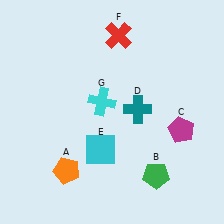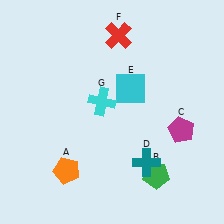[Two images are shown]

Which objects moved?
The objects that moved are: the teal cross (D), the cyan square (E).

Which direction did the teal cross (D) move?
The teal cross (D) moved down.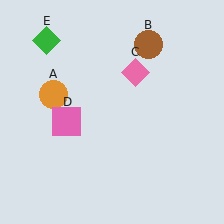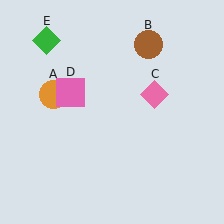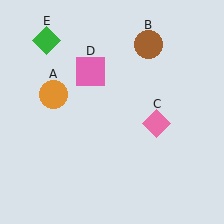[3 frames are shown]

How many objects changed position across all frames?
2 objects changed position: pink diamond (object C), pink square (object D).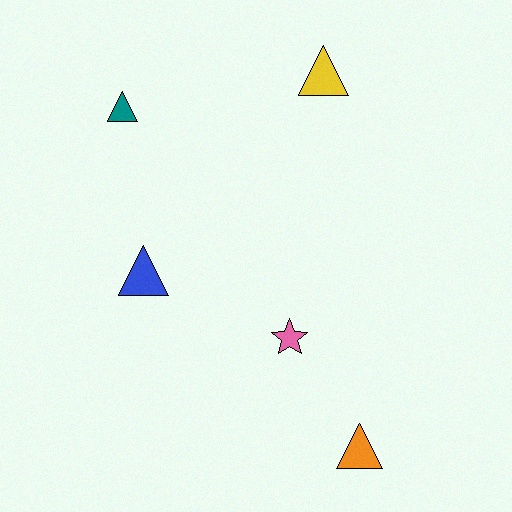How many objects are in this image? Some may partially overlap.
There are 5 objects.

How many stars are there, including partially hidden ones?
There is 1 star.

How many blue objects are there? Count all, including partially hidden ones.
There is 1 blue object.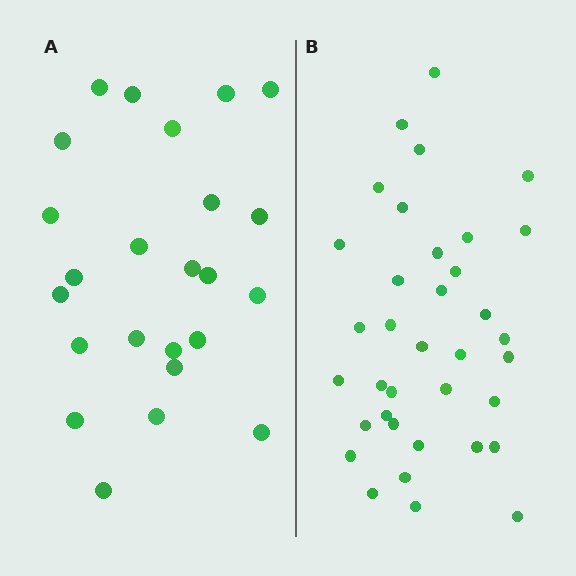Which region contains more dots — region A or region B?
Region B (the right region) has more dots.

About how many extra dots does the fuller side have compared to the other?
Region B has roughly 12 or so more dots than region A.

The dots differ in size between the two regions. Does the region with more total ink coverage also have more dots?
No. Region A has more total ink coverage because its dots are larger, but region B actually contains more individual dots. Total area can be misleading — the number of items is what matters here.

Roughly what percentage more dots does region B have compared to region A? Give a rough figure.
About 50% more.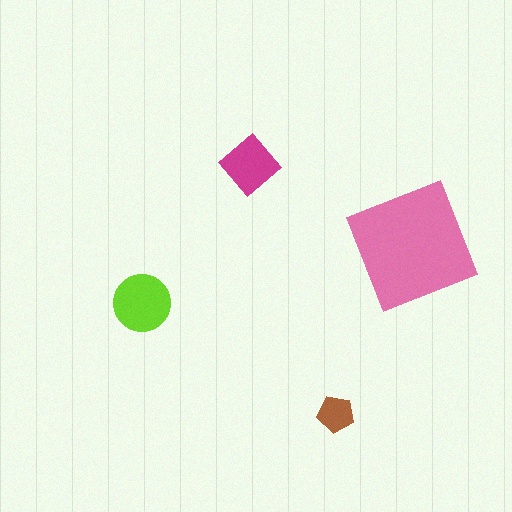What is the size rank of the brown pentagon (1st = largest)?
4th.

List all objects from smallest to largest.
The brown pentagon, the magenta diamond, the lime circle, the pink square.